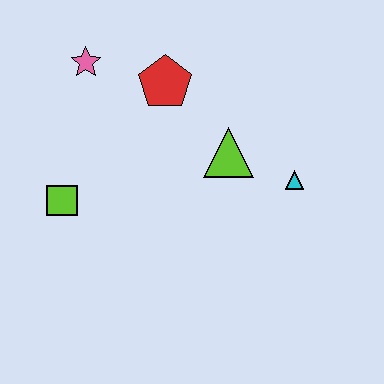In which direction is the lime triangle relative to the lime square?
The lime triangle is to the right of the lime square.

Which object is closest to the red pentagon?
The pink star is closest to the red pentagon.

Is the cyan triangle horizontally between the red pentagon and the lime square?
No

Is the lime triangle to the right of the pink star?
Yes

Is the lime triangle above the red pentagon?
No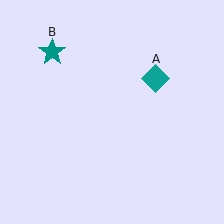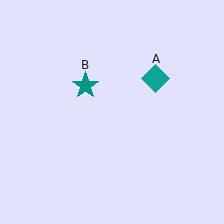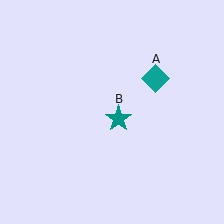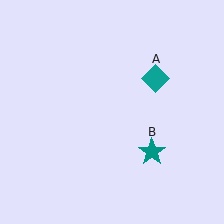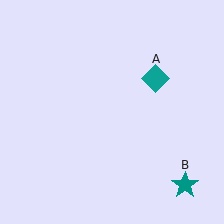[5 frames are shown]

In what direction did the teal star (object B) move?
The teal star (object B) moved down and to the right.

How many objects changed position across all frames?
1 object changed position: teal star (object B).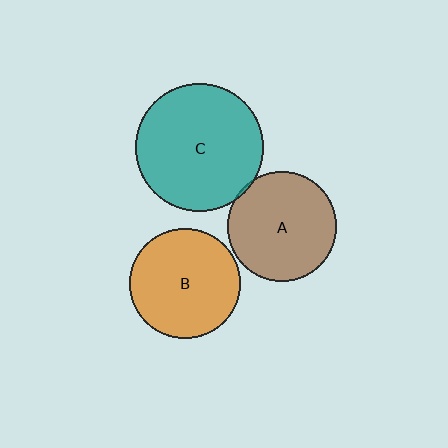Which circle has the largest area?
Circle C (teal).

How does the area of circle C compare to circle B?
Approximately 1.4 times.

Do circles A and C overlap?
Yes.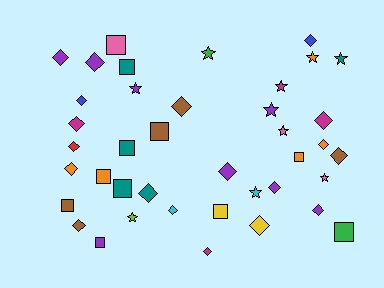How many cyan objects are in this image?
There are 2 cyan objects.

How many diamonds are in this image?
There are 19 diamonds.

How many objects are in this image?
There are 40 objects.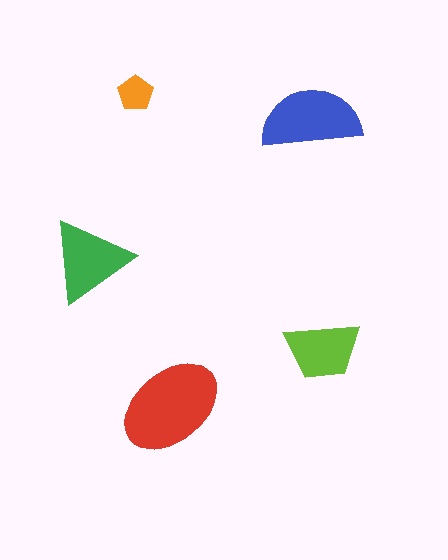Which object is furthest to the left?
The green triangle is leftmost.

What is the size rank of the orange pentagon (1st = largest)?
5th.